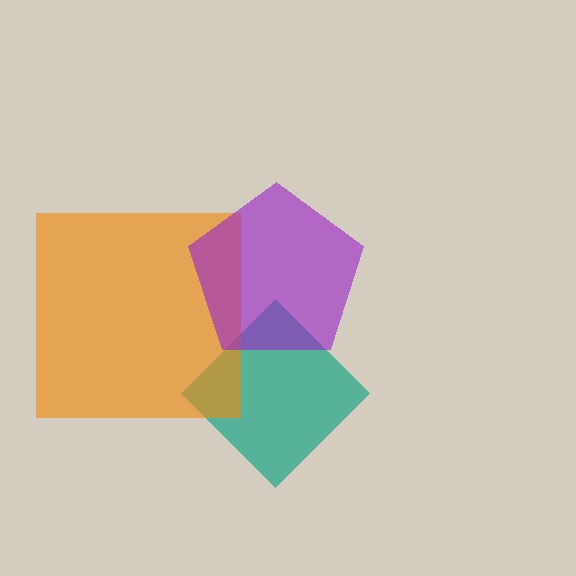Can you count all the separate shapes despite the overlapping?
Yes, there are 3 separate shapes.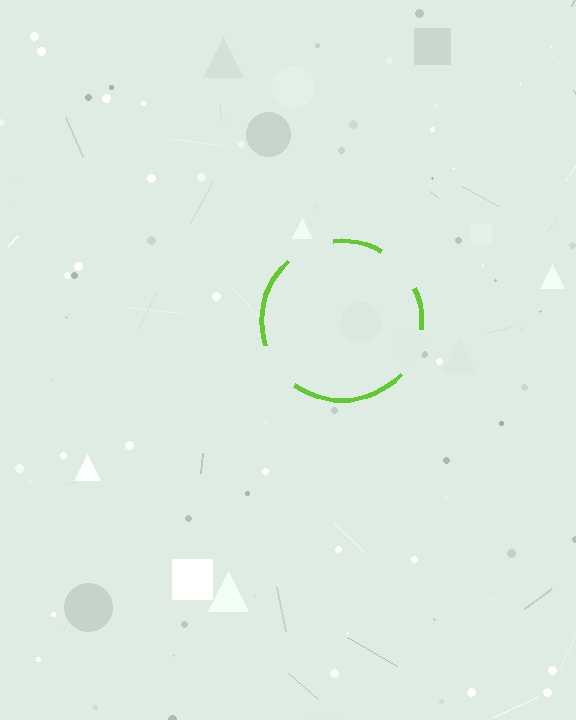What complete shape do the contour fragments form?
The contour fragments form a circle.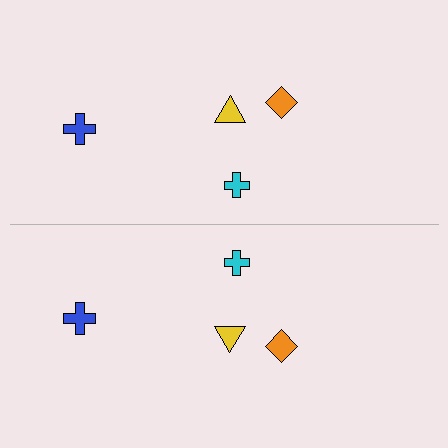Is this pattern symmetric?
Yes, this pattern has bilateral (reflection) symmetry.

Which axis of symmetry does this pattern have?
The pattern has a horizontal axis of symmetry running through the center of the image.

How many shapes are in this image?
There are 8 shapes in this image.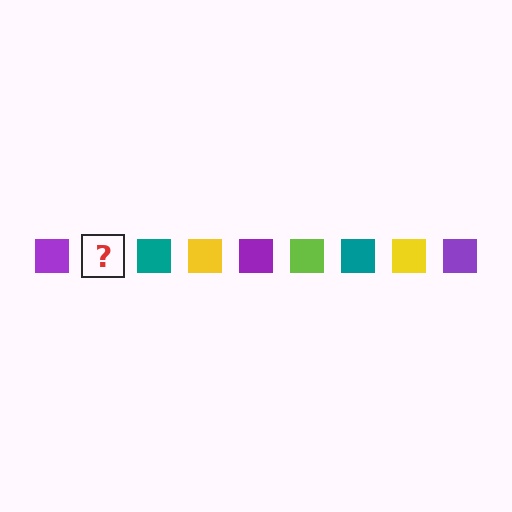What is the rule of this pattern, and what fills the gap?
The rule is that the pattern cycles through purple, lime, teal, yellow squares. The gap should be filled with a lime square.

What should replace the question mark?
The question mark should be replaced with a lime square.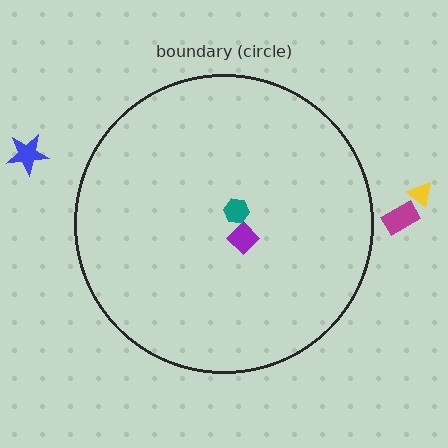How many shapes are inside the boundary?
2 inside, 3 outside.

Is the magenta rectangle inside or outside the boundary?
Outside.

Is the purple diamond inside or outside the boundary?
Inside.